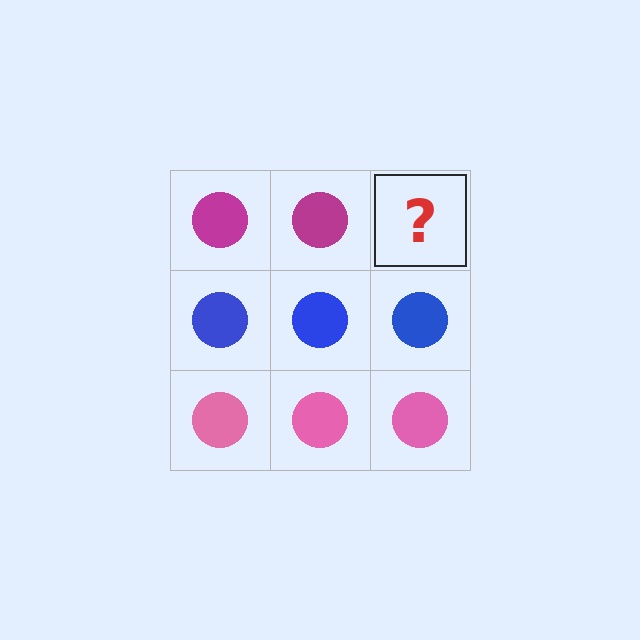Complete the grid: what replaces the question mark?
The question mark should be replaced with a magenta circle.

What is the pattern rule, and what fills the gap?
The rule is that each row has a consistent color. The gap should be filled with a magenta circle.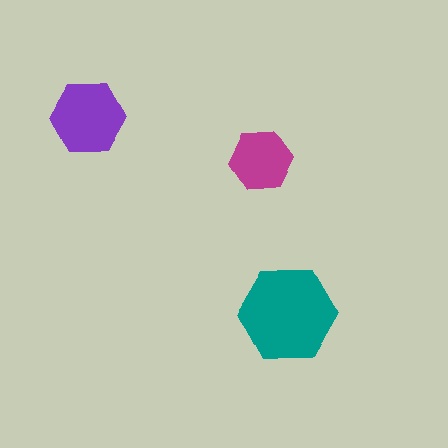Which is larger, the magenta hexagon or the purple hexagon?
The purple one.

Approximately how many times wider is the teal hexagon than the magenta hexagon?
About 1.5 times wider.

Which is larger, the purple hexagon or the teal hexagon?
The teal one.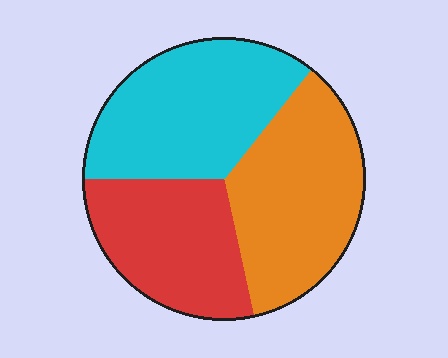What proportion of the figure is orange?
Orange covers 36% of the figure.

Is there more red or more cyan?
Cyan.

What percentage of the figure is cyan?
Cyan takes up about three eighths (3/8) of the figure.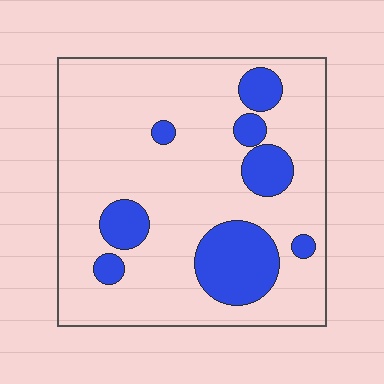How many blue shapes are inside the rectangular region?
8.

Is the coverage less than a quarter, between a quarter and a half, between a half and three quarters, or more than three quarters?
Less than a quarter.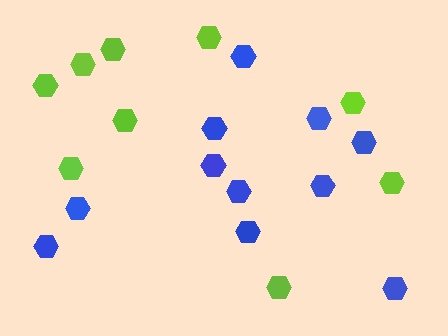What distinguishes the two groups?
There are 2 groups: one group of lime hexagons (9) and one group of blue hexagons (11).